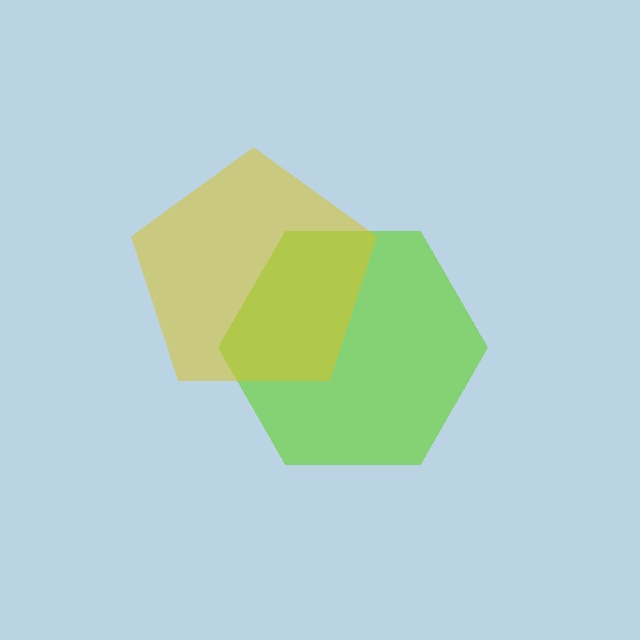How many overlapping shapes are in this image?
There are 2 overlapping shapes in the image.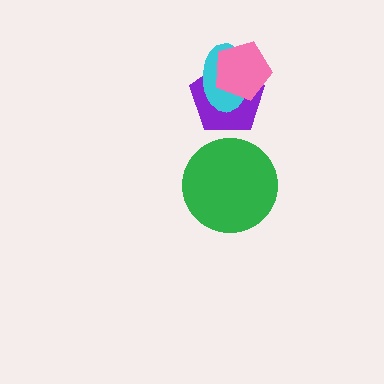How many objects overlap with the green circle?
0 objects overlap with the green circle.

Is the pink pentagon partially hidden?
No, no other shape covers it.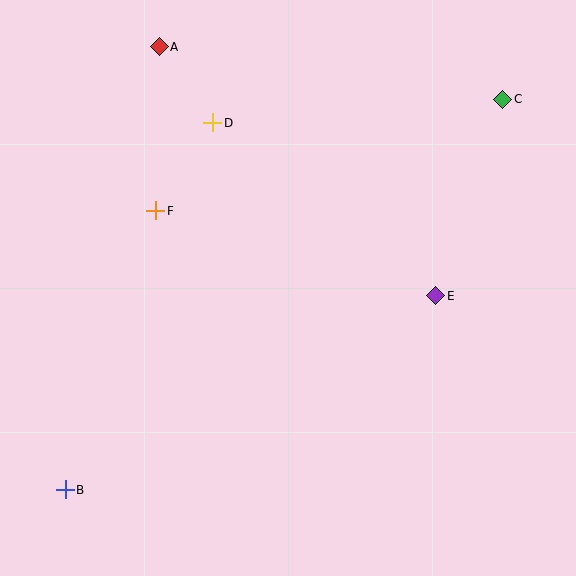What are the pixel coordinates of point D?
Point D is at (213, 123).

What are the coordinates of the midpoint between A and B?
The midpoint between A and B is at (112, 268).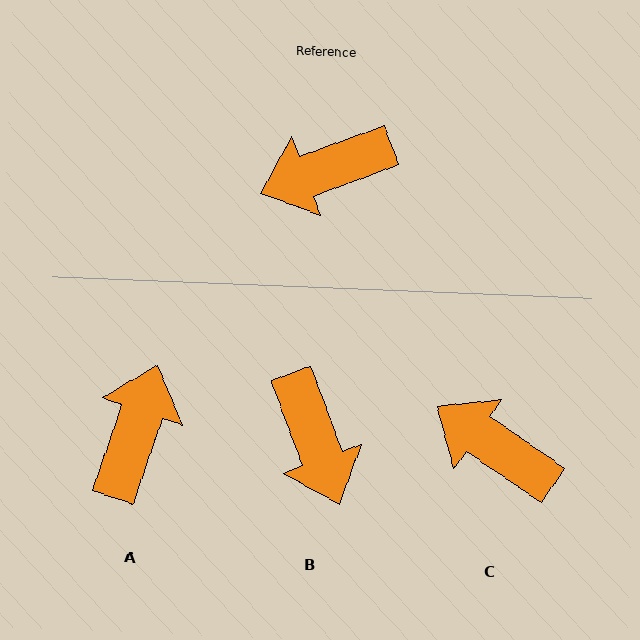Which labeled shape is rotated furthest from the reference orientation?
A, about 129 degrees away.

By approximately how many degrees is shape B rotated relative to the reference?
Approximately 90 degrees counter-clockwise.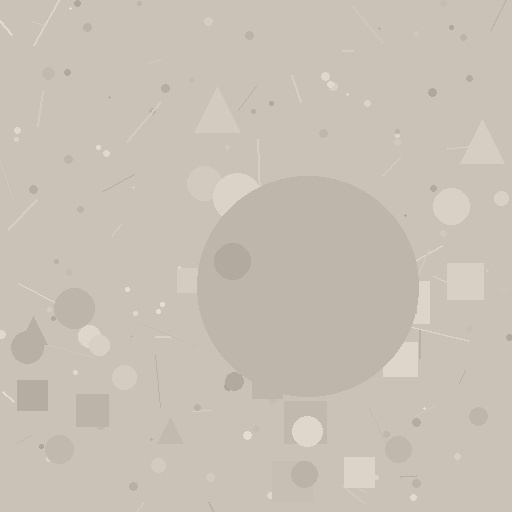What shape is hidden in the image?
A circle is hidden in the image.